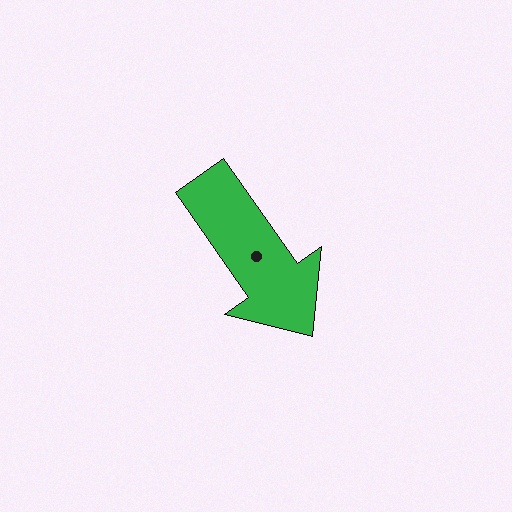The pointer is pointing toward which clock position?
Roughly 5 o'clock.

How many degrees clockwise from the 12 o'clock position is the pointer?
Approximately 145 degrees.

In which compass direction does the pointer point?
Southeast.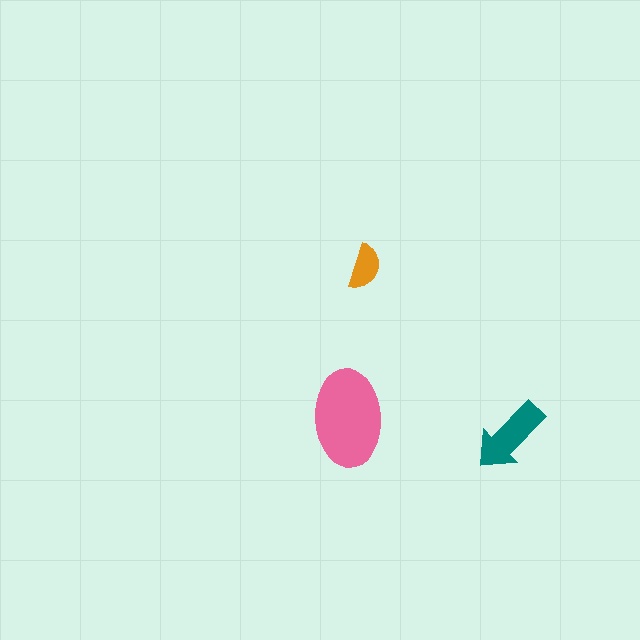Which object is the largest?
The pink ellipse.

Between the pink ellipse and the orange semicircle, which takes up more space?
The pink ellipse.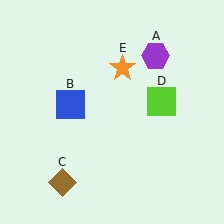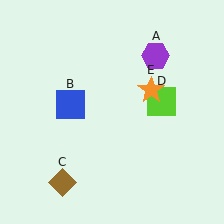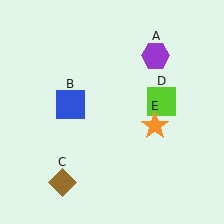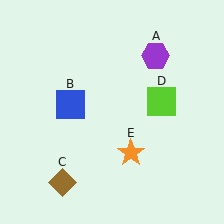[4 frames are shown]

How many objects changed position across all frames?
1 object changed position: orange star (object E).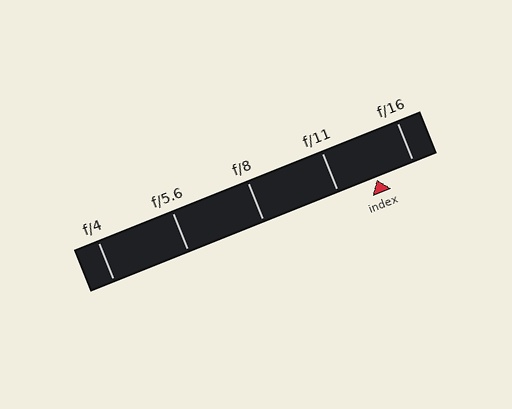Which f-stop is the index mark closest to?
The index mark is closest to f/16.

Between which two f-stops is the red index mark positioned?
The index mark is between f/11 and f/16.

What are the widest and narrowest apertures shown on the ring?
The widest aperture shown is f/4 and the narrowest is f/16.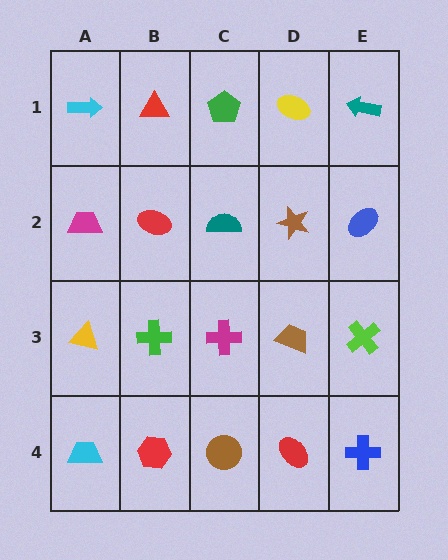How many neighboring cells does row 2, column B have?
4.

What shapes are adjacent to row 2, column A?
A cyan arrow (row 1, column A), a yellow triangle (row 3, column A), a red ellipse (row 2, column B).